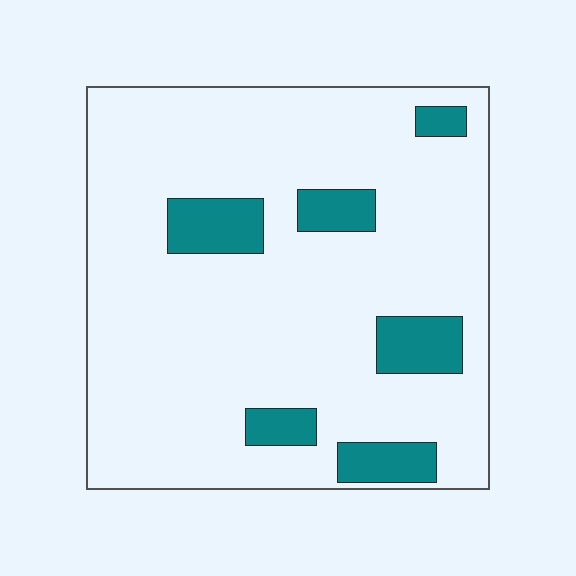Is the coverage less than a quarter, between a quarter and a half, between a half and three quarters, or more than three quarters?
Less than a quarter.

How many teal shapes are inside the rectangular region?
6.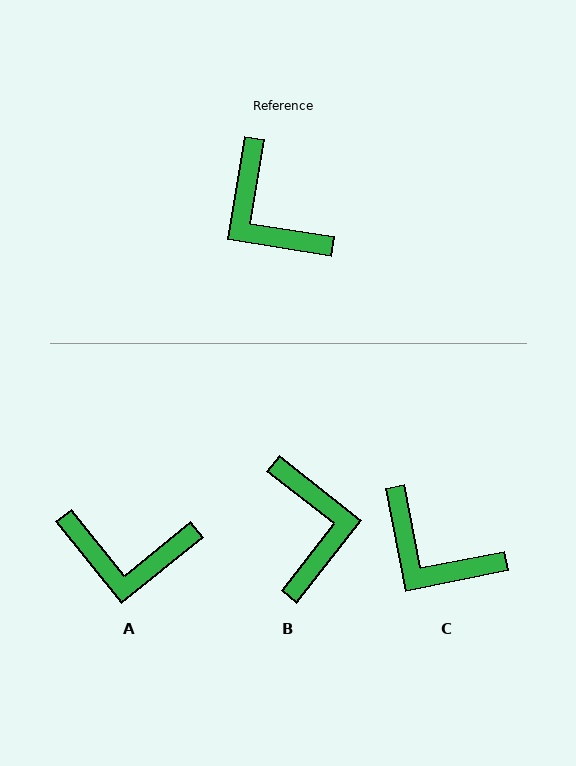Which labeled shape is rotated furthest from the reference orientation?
B, about 151 degrees away.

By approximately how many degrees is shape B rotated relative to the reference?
Approximately 151 degrees counter-clockwise.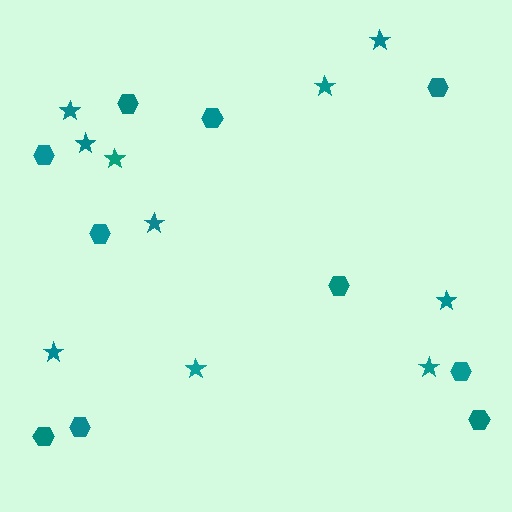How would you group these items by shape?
There are 2 groups: one group of stars (10) and one group of hexagons (10).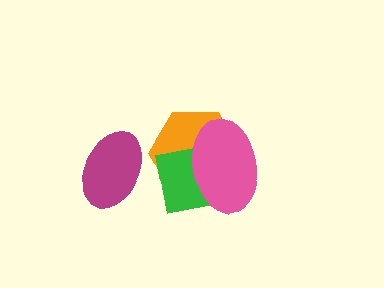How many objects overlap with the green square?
2 objects overlap with the green square.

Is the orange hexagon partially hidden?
Yes, it is partially covered by another shape.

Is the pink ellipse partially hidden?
No, no other shape covers it.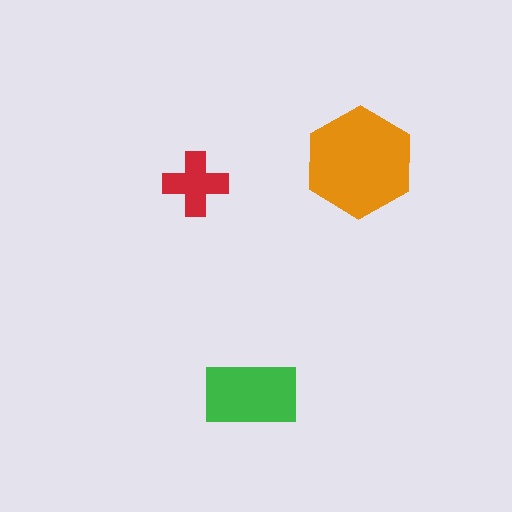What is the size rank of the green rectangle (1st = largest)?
2nd.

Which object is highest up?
The orange hexagon is topmost.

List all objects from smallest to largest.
The red cross, the green rectangle, the orange hexagon.